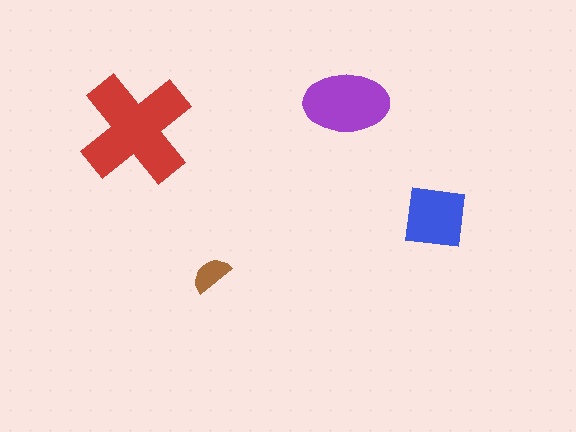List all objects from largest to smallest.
The red cross, the purple ellipse, the blue square, the brown semicircle.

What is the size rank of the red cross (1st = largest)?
1st.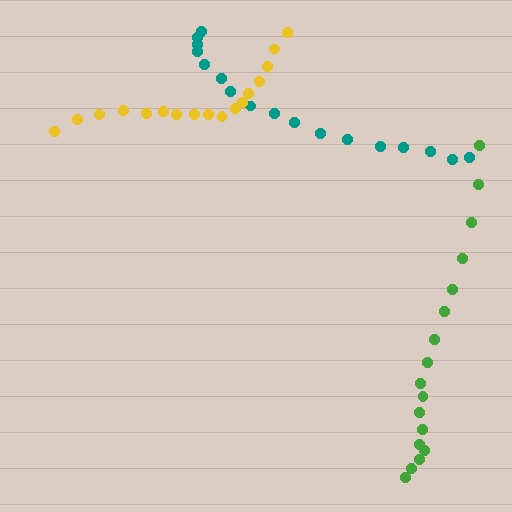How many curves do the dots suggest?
There are 3 distinct paths.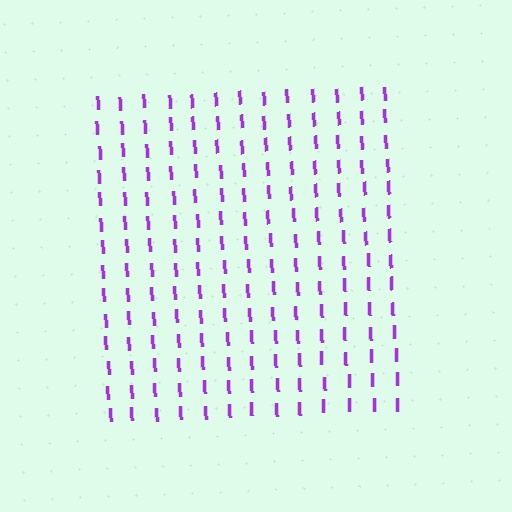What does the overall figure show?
The overall figure shows a square.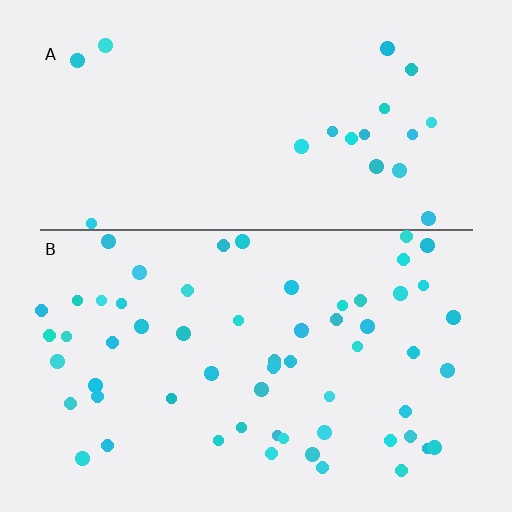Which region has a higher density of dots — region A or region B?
B (the bottom).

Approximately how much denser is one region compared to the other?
Approximately 3.0× — region B over region A.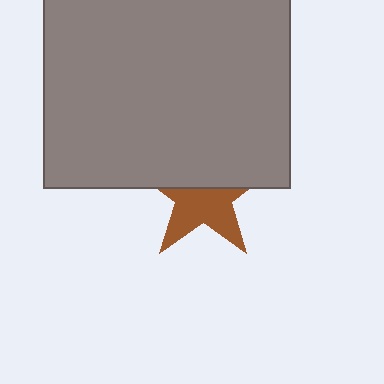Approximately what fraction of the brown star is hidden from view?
Roughly 50% of the brown star is hidden behind the gray rectangle.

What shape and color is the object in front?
The object in front is a gray rectangle.